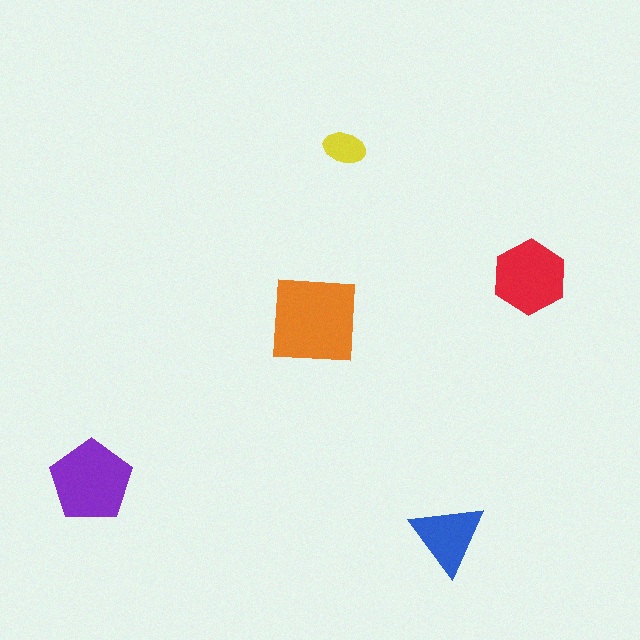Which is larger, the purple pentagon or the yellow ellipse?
The purple pentagon.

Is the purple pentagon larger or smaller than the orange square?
Smaller.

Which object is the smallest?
The yellow ellipse.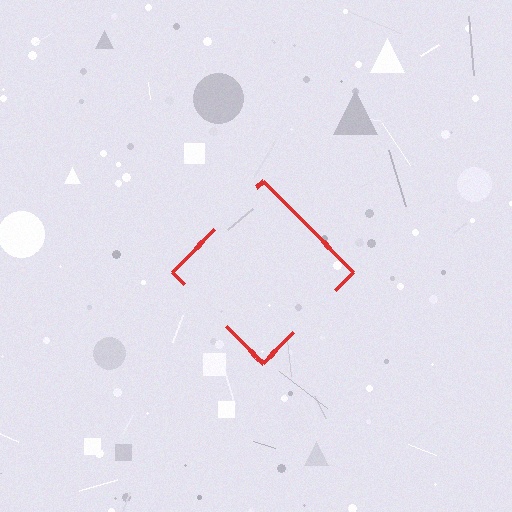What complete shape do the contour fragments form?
The contour fragments form a diamond.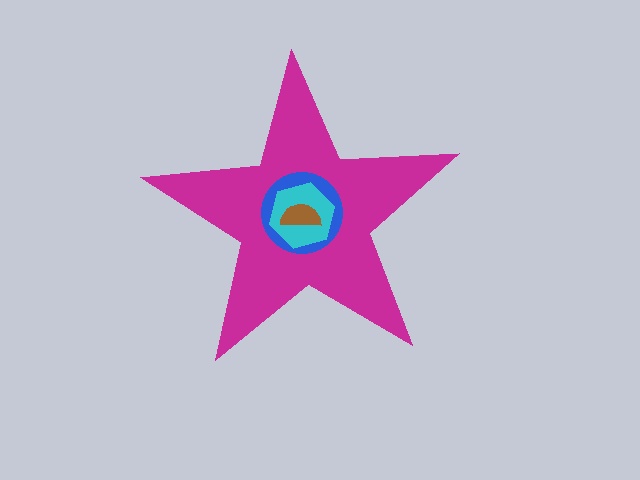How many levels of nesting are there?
4.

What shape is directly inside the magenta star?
The blue circle.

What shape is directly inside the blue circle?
The cyan hexagon.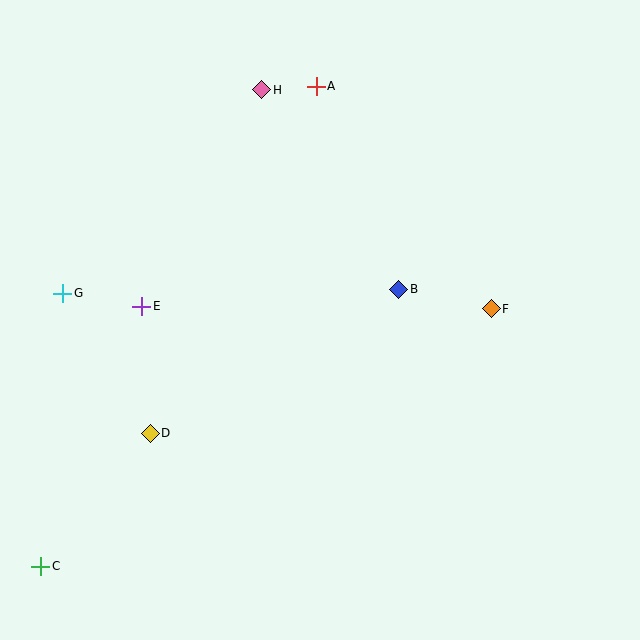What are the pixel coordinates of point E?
Point E is at (142, 306).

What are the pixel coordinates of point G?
Point G is at (63, 293).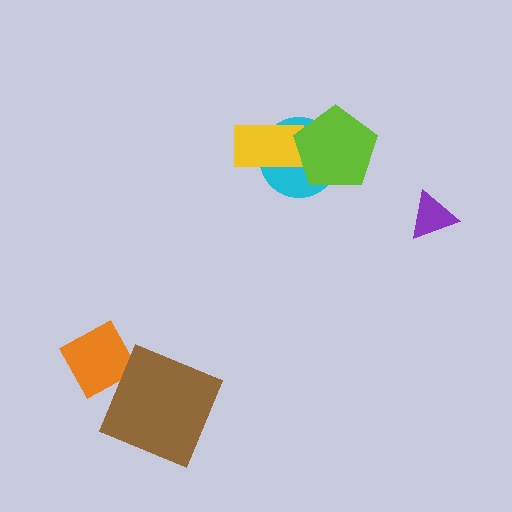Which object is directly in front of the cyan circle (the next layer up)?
The yellow rectangle is directly in front of the cyan circle.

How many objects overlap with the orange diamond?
1 object overlaps with the orange diamond.